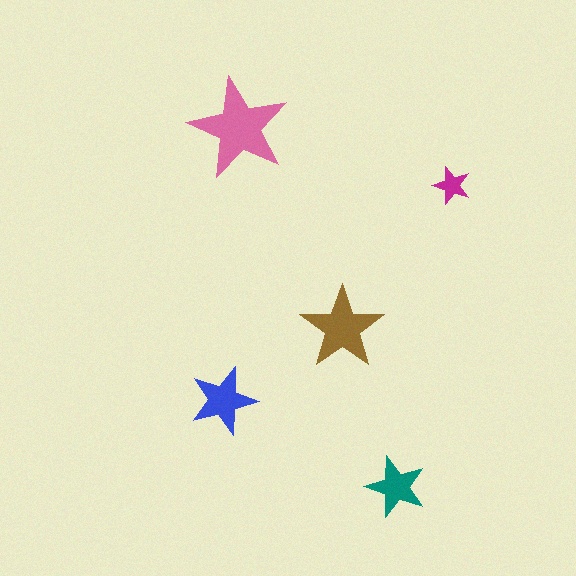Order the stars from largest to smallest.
the pink one, the brown one, the blue one, the teal one, the magenta one.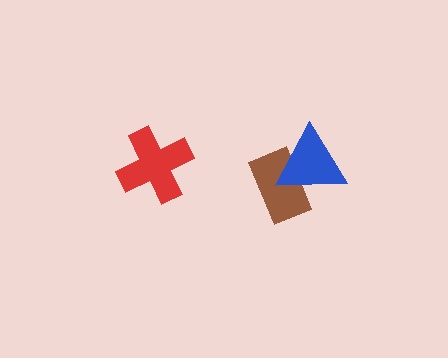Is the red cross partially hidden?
No, no other shape covers it.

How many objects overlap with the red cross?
0 objects overlap with the red cross.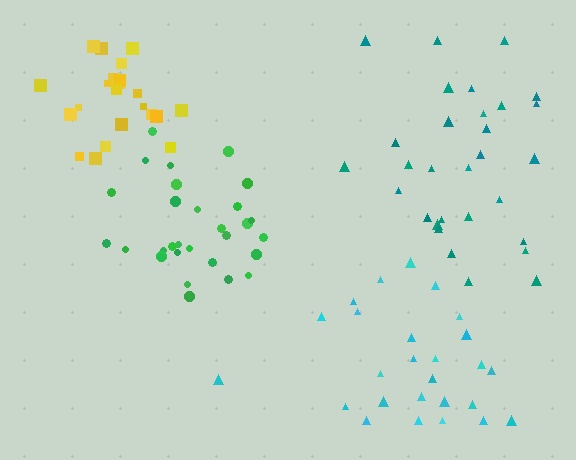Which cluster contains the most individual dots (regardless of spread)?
Green (30).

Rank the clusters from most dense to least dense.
green, yellow, teal, cyan.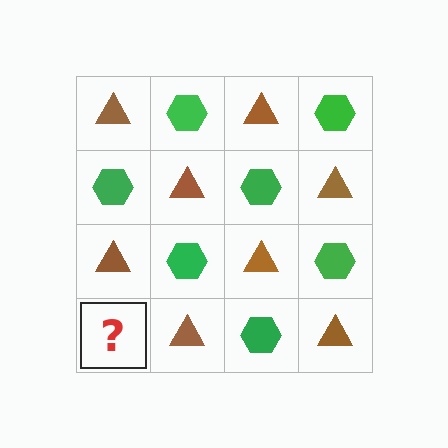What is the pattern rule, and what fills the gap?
The rule is that it alternates brown triangle and green hexagon in a checkerboard pattern. The gap should be filled with a green hexagon.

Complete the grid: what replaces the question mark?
The question mark should be replaced with a green hexagon.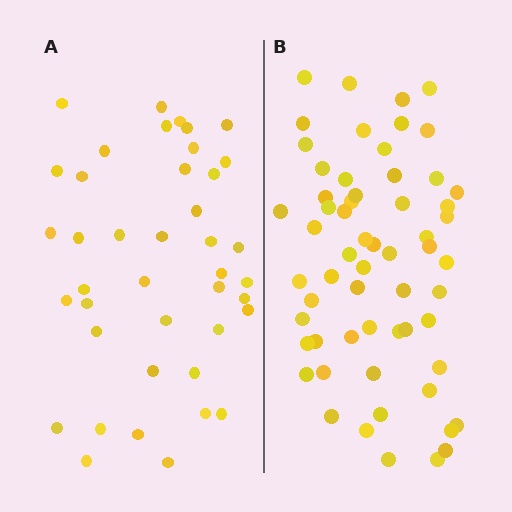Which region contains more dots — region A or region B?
Region B (the right region) has more dots.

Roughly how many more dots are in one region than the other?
Region B has approximately 20 more dots than region A.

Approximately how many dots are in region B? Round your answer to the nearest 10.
About 60 dots.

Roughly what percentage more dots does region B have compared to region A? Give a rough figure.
About 45% more.